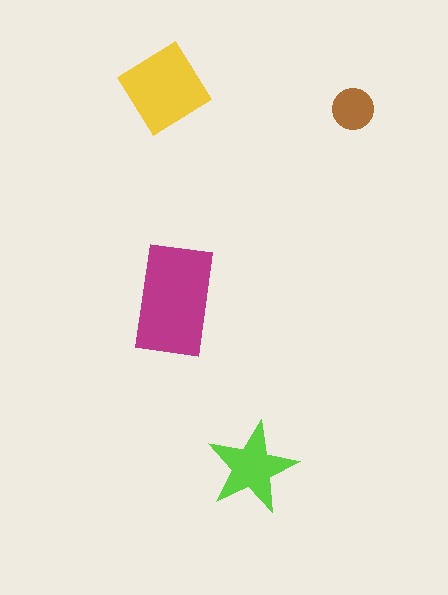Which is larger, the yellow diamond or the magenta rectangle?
The magenta rectangle.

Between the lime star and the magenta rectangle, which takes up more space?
The magenta rectangle.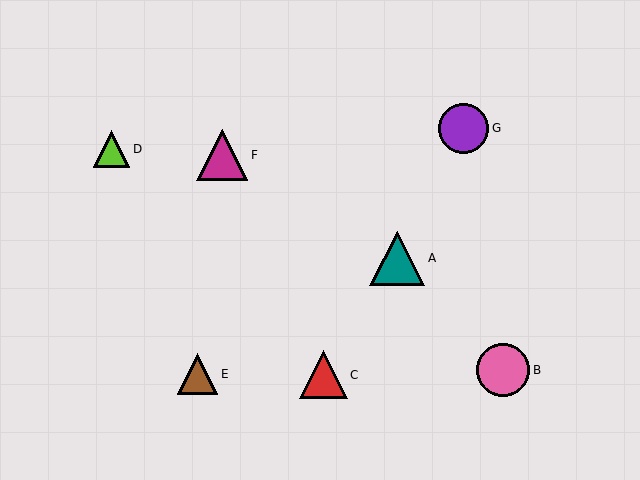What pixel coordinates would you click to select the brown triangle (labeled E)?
Click at (198, 374) to select the brown triangle E.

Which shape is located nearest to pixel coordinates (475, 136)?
The purple circle (labeled G) at (464, 128) is nearest to that location.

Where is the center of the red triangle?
The center of the red triangle is at (323, 375).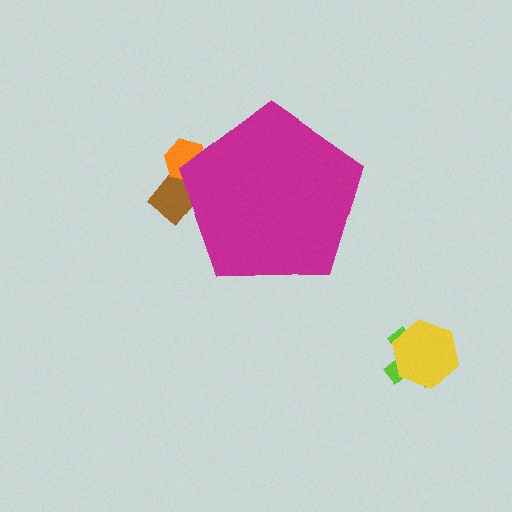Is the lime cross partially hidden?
No, the lime cross is fully visible.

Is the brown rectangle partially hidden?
Yes, the brown rectangle is partially hidden behind the magenta pentagon.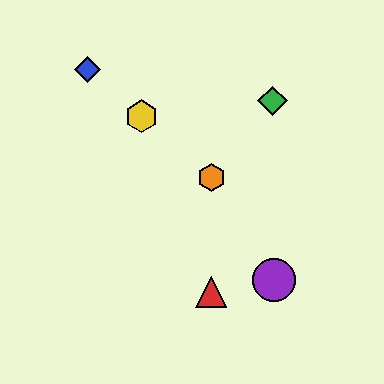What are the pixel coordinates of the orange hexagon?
The orange hexagon is at (212, 177).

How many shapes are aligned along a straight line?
3 shapes (the blue diamond, the yellow hexagon, the orange hexagon) are aligned along a straight line.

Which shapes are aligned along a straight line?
The blue diamond, the yellow hexagon, the orange hexagon are aligned along a straight line.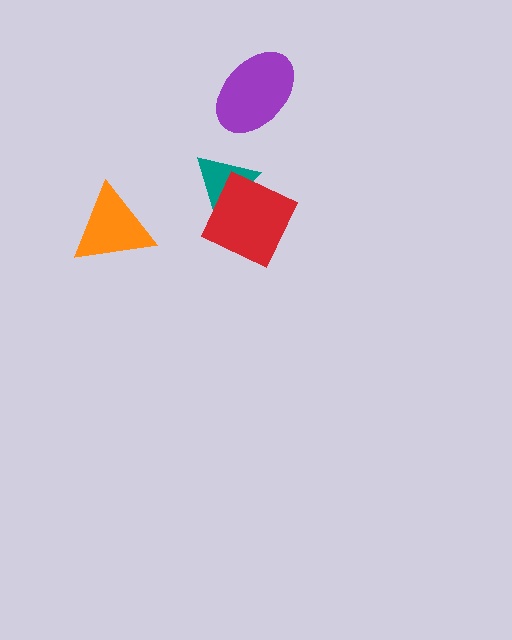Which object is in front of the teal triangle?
The red square is in front of the teal triangle.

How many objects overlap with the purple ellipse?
0 objects overlap with the purple ellipse.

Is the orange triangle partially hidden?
No, no other shape covers it.